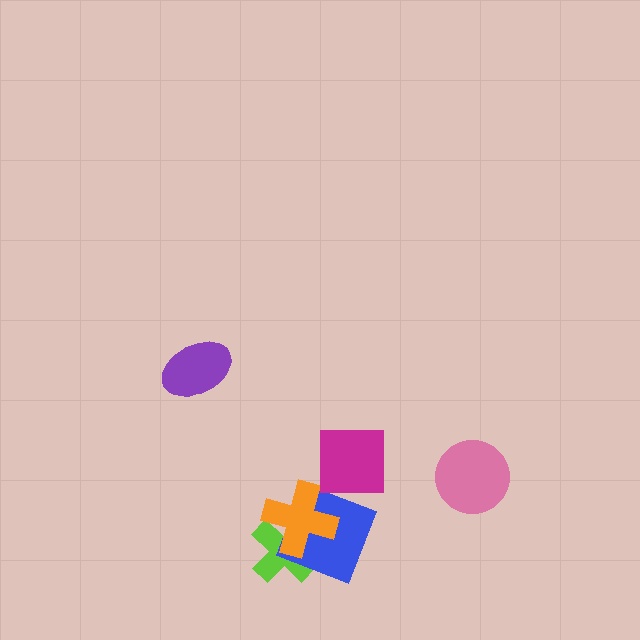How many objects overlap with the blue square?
2 objects overlap with the blue square.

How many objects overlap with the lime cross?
2 objects overlap with the lime cross.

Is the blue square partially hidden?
Yes, it is partially covered by another shape.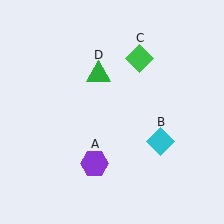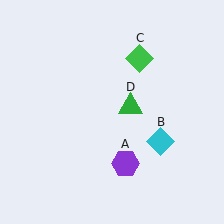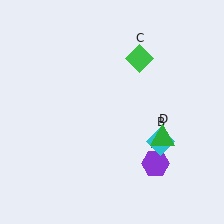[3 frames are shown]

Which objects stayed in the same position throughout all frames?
Cyan diamond (object B) and green diamond (object C) remained stationary.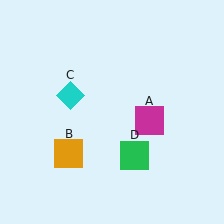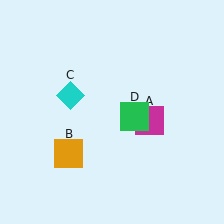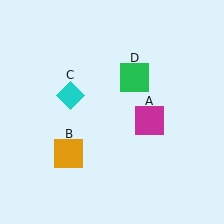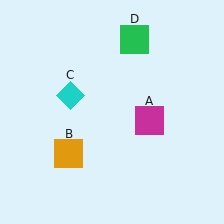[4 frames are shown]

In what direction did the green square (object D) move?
The green square (object D) moved up.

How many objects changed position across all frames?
1 object changed position: green square (object D).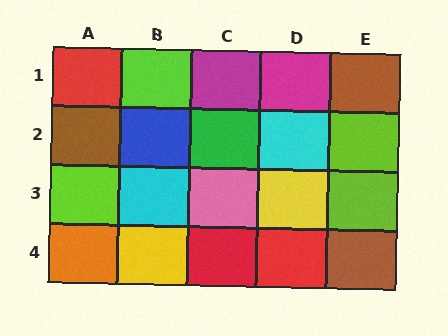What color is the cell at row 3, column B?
Cyan.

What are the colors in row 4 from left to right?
Orange, yellow, red, red, brown.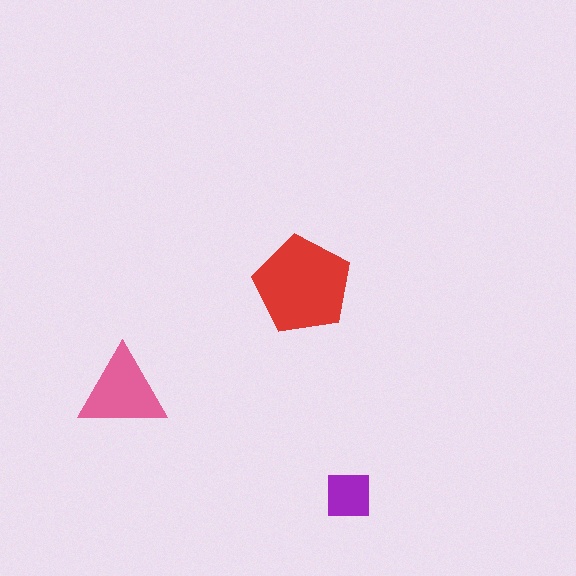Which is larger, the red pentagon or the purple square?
The red pentagon.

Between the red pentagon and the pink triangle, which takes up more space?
The red pentagon.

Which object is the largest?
The red pentagon.